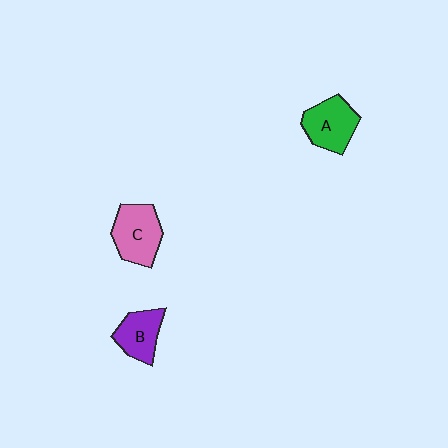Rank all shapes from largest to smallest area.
From largest to smallest: C (pink), A (green), B (purple).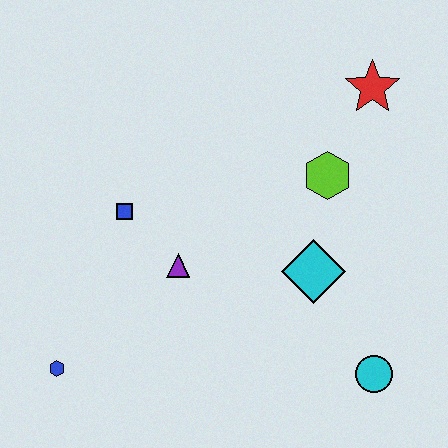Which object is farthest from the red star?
The blue hexagon is farthest from the red star.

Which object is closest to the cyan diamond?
The lime hexagon is closest to the cyan diamond.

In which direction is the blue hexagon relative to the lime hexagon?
The blue hexagon is to the left of the lime hexagon.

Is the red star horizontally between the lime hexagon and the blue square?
No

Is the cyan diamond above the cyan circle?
Yes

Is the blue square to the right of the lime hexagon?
No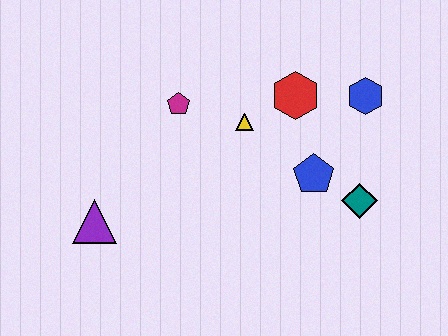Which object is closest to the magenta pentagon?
The yellow triangle is closest to the magenta pentagon.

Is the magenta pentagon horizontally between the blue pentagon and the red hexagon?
No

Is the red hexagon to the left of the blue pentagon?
Yes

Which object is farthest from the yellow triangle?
The purple triangle is farthest from the yellow triangle.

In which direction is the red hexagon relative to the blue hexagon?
The red hexagon is to the left of the blue hexagon.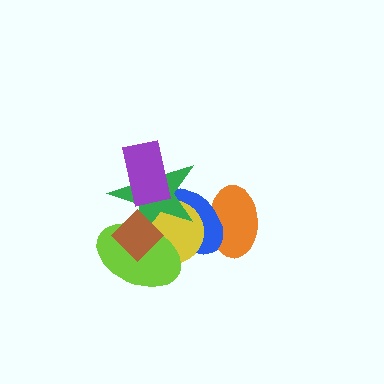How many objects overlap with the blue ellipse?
5 objects overlap with the blue ellipse.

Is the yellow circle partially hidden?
Yes, it is partially covered by another shape.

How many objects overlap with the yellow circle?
4 objects overlap with the yellow circle.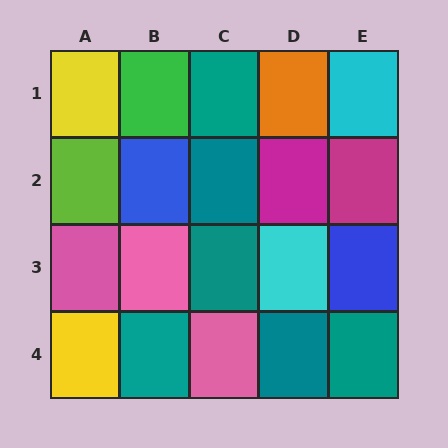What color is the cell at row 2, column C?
Teal.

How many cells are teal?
6 cells are teal.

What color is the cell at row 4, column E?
Teal.